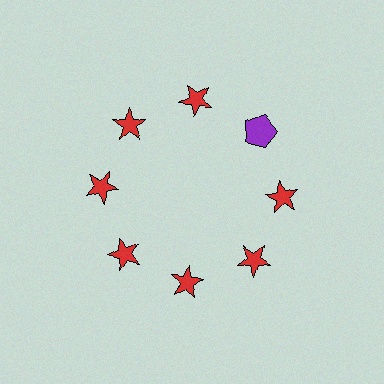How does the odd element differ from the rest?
It differs in both color (purple instead of red) and shape (pentagon instead of star).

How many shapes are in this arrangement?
There are 8 shapes arranged in a ring pattern.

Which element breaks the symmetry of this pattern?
The purple pentagon at roughly the 2 o'clock position breaks the symmetry. All other shapes are red stars.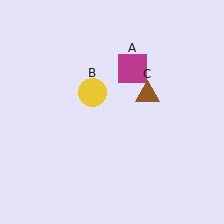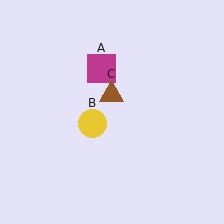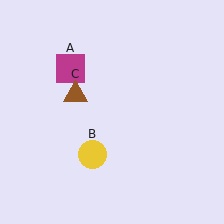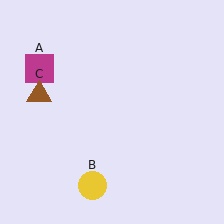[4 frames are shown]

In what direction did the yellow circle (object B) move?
The yellow circle (object B) moved down.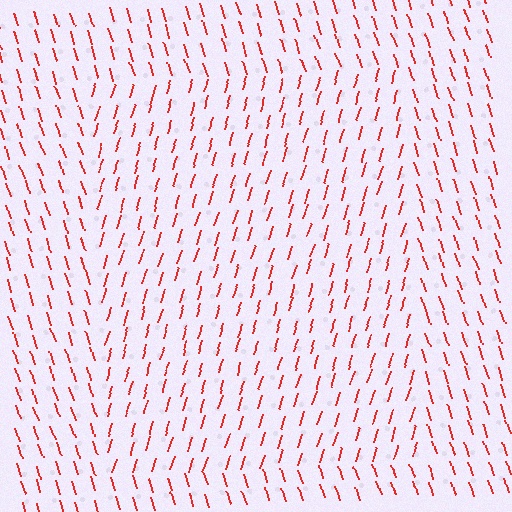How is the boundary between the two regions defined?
The boundary is defined purely by a change in line orientation (approximately 34 degrees difference). All lines are the same color and thickness.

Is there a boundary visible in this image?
Yes, there is a texture boundary formed by a change in line orientation.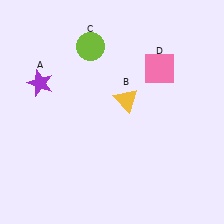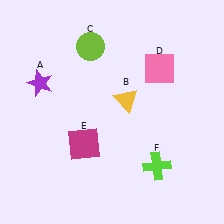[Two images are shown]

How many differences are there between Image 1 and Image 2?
There are 2 differences between the two images.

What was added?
A magenta square (E), a lime cross (F) were added in Image 2.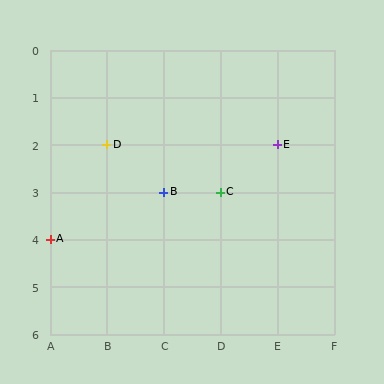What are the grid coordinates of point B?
Point B is at grid coordinates (C, 3).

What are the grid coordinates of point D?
Point D is at grid coordinates (B, 2).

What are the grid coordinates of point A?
Point A is at grid coordinates (A, 4).